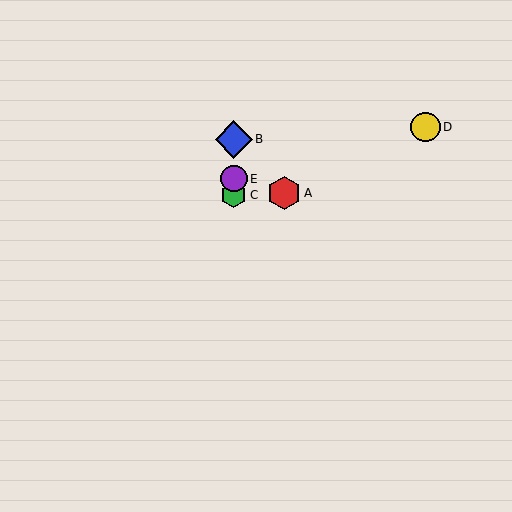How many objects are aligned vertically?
3 objects (B, C, E) are aligned vertically.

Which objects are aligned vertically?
Objects B, C, E are aligned vertically.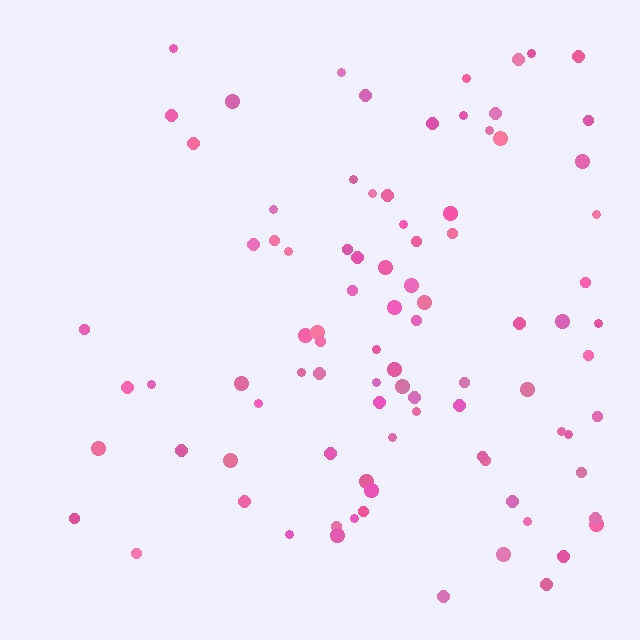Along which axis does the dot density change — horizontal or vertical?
Horizontal.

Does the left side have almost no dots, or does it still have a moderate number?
Still a moderate number, just noticeably fewer than the right.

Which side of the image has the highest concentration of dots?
The right.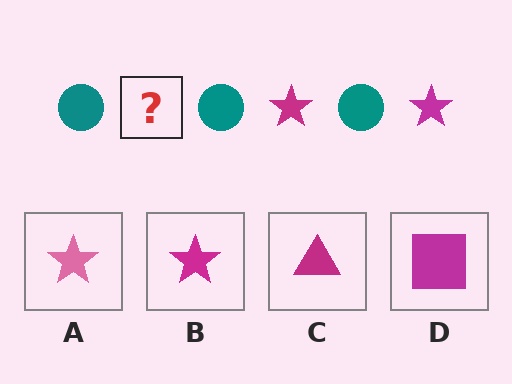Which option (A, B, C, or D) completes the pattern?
B.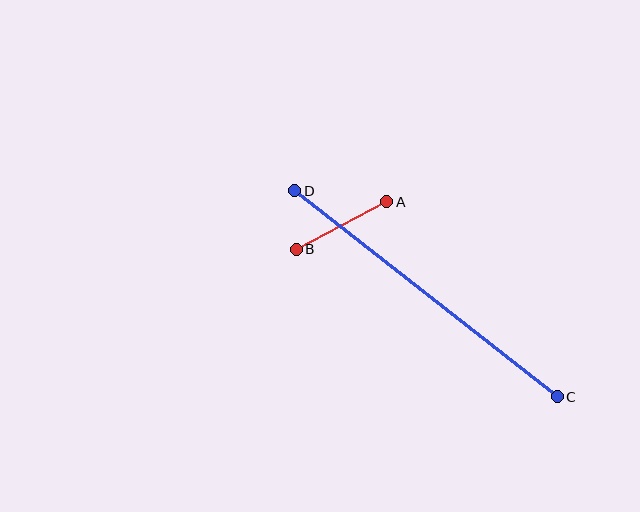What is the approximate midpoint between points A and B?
The midpoint is at approximately (341, 225) pixels.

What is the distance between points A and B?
The distance is approximately 103 pixels.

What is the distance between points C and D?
The distance is approximately 334 pixels.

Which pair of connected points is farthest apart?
Points C and D are farthest apart.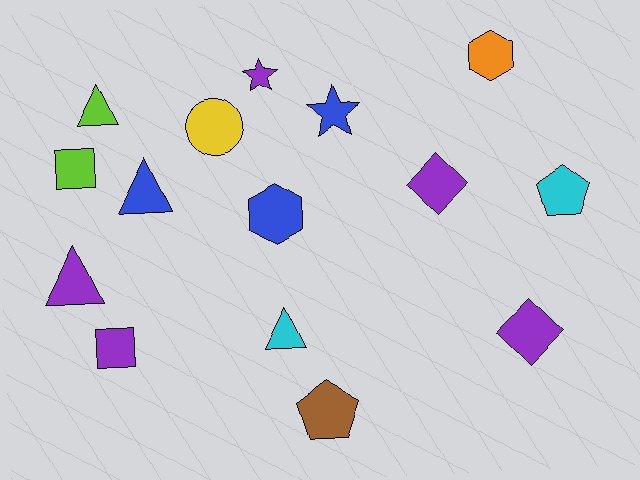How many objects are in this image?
There are 15 objects.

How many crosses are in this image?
There are no crosses.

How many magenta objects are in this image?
There are no magenta objects.